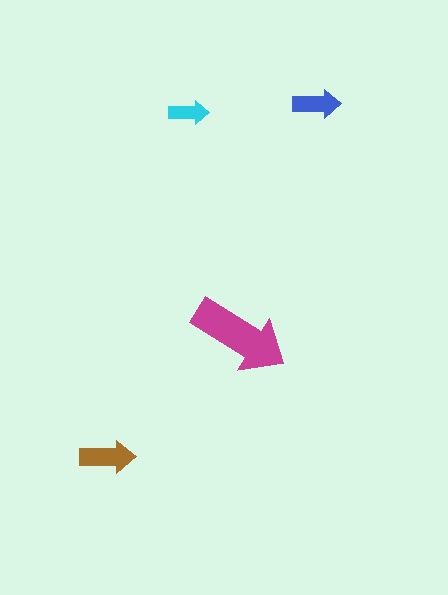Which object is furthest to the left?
The brown arrow is leftmost.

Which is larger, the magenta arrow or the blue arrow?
The magenta one.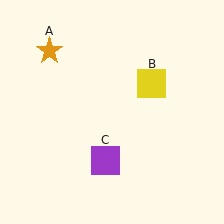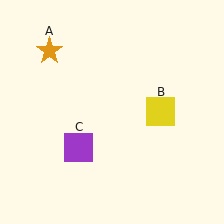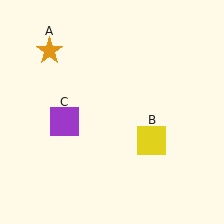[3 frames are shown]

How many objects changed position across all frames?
2 objects changed position: yellow square (object B), purple square (object C).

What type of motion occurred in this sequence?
The yellow square (object B), purple square (object C) rotated clockwise around the center of the scene.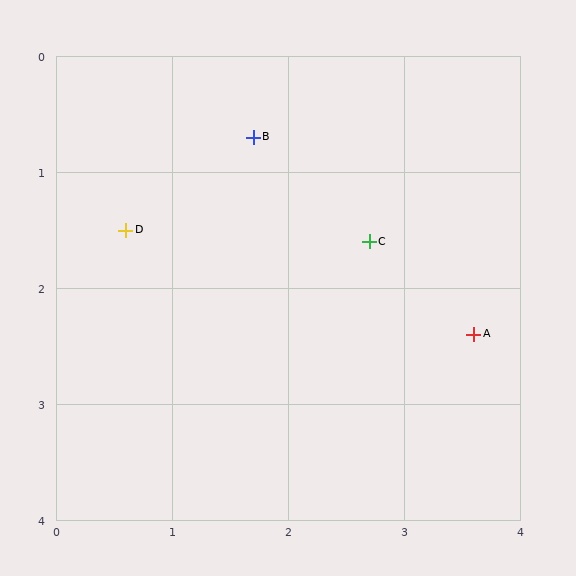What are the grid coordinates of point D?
Point D is at approximately (0.6, 1.5).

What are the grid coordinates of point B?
Point B is at approximately (1.7, 0.7).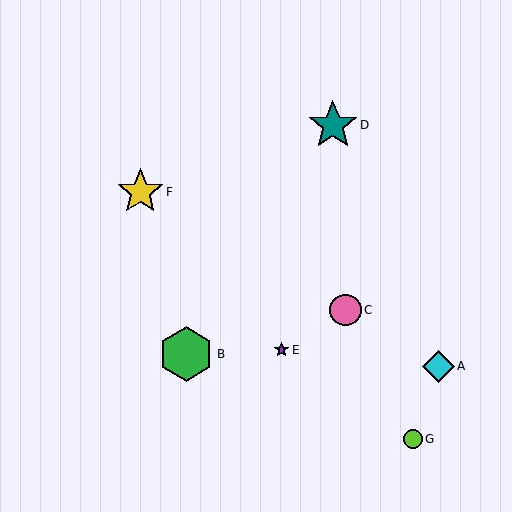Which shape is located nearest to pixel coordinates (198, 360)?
The green hexagon (labeled B) at (186, 354) is nearest to that location.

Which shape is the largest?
The green hexagon (labeled B) is the largest.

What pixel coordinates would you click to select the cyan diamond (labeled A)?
Click at (438, 366) to select the cyan diamond A.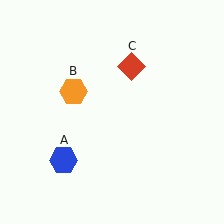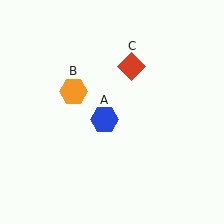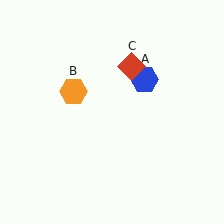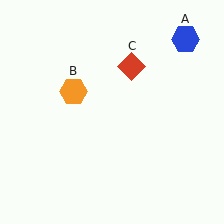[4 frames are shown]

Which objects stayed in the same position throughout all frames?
Orange hexagon (object B) and red diamond (object C) remained stationary.